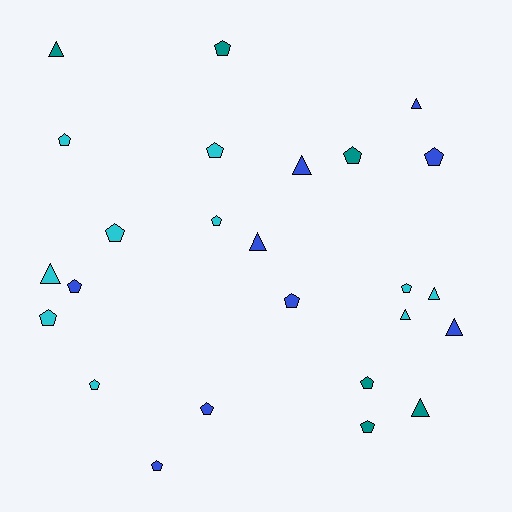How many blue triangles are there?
There are 4 blue triangles.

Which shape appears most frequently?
Pentagon, with 16 objects.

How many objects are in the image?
There are 25 objects.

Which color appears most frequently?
Cyan, with 10 objects.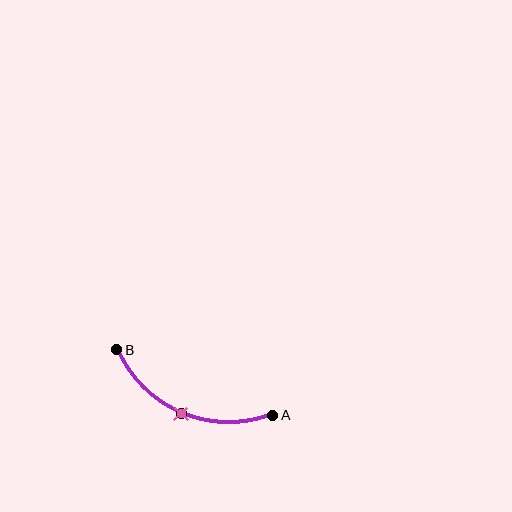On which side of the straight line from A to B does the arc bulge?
The arc bulges below the straight line connecting A and B.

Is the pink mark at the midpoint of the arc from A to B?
Yes. The pink mark lies on the arc at equal arc-length from both A and B — it is the arc midpoint.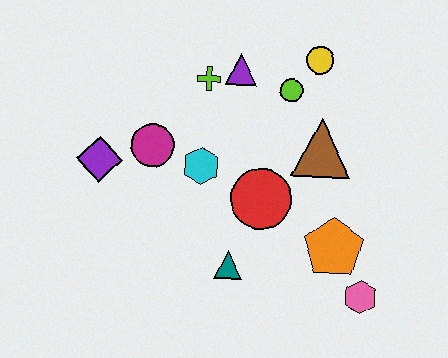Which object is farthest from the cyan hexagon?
The pink hexagon is farthest from the cyan hexagon.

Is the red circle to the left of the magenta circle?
No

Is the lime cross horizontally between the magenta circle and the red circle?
Yes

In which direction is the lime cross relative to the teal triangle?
The lime cross is above the teal triangle.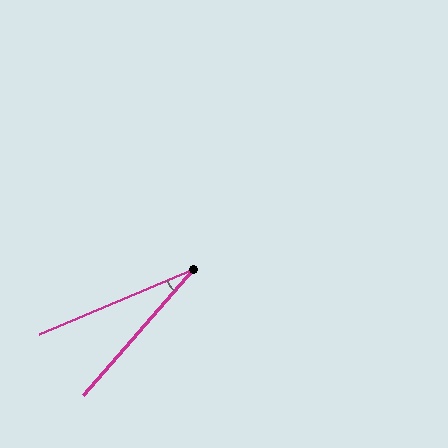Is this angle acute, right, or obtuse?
It is acute.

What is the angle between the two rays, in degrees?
Approximately 26 degrees.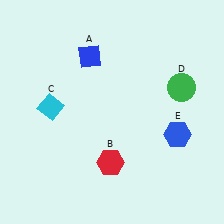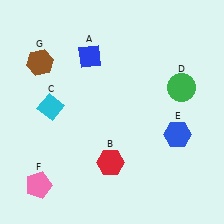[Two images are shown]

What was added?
A pink pentagon (F), a brown hexagon (G) were added in Image 2.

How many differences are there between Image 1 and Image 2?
There are 2 differences between the two images.